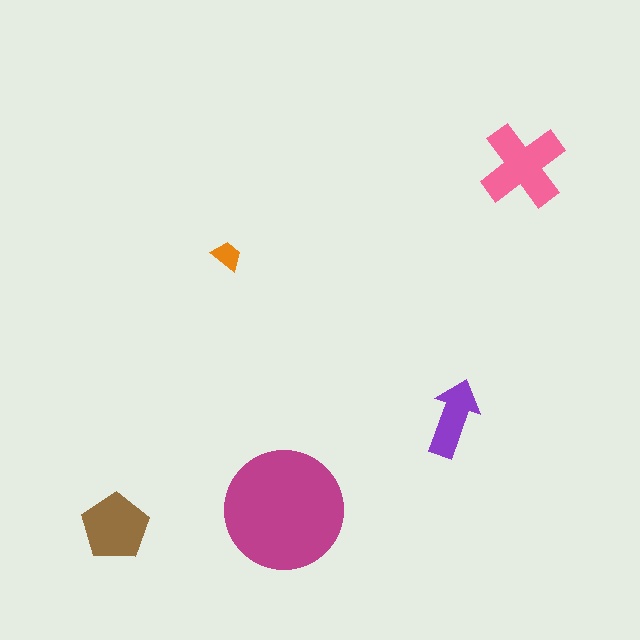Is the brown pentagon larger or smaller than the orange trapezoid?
Larger.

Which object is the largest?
The magenta circle.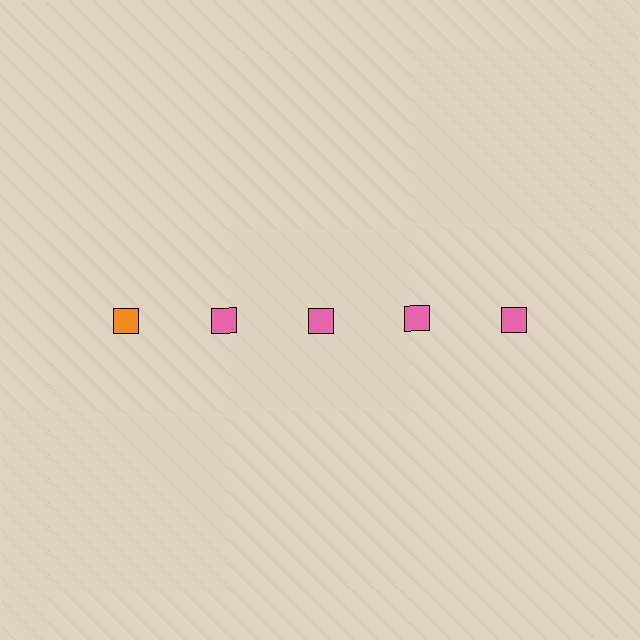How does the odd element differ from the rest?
It has a different color: orange instead of pink.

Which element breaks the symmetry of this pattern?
The orange square in the top row, leftmost column breaks the symmetry. All other shapes are pink squares.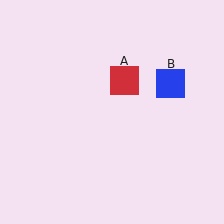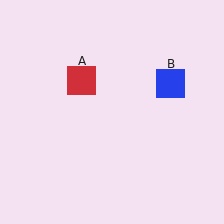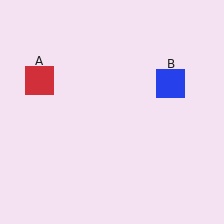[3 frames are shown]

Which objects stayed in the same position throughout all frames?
Blue square (object B) remained stationary.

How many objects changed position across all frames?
1 object changed position: red square (object A).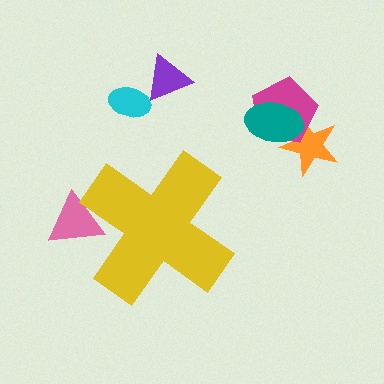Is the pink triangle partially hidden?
Yes, the pink triangle is partially hidden behind the yellow cross.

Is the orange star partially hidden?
No, the orange star is fully visible.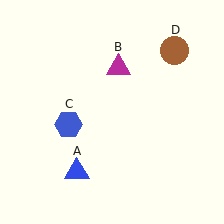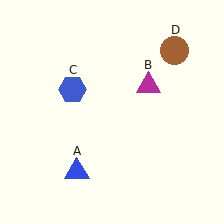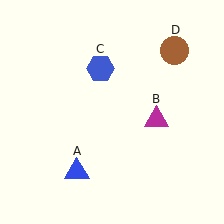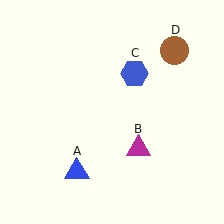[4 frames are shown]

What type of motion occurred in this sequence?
The magenta triangle (object B), blue hexagon (object C) rotated clockwise around the center of the scene.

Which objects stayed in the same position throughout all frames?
Blue triangle (object A) and brown circle (object D) remained stationary.